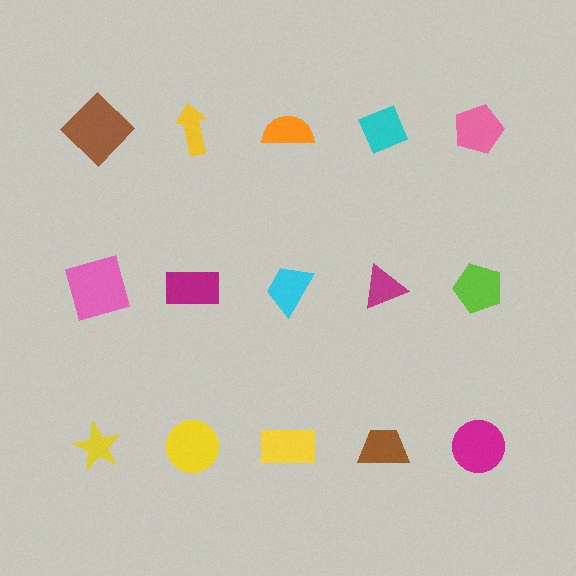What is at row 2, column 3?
A cyan trapezoid.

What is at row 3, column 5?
A magenta circle.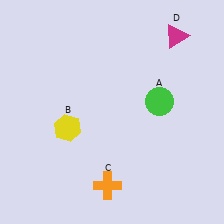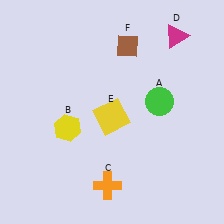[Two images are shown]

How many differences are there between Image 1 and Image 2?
There are 2 differences between the two images.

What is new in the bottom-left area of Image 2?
A yellow square (E) was added in the bottom-left area of Image 2.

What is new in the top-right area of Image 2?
A brown diamond (F) was added in the top-right area of Image 2.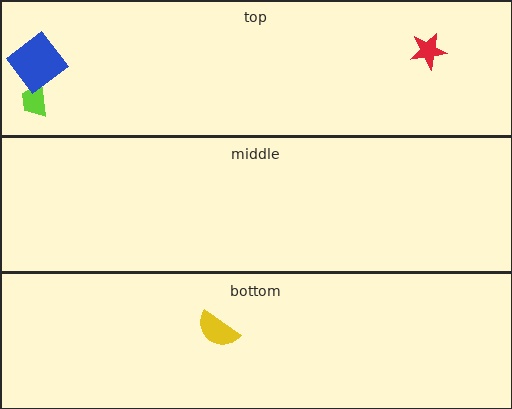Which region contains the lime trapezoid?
The top region.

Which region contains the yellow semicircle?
The bottom region.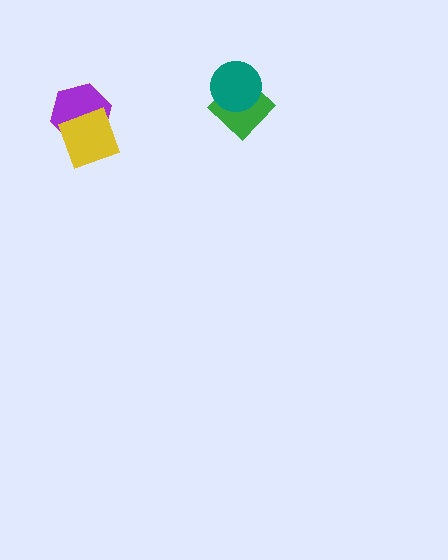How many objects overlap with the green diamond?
1 object overlaps with the green diamond.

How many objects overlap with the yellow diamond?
1 object overlaps with the yellow diamond.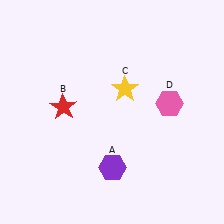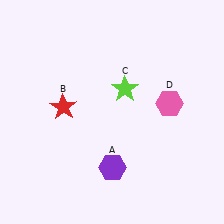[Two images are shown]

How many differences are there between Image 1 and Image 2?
There is 1 difference between the two images.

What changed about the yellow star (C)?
In Image 1, C is yellow. In Image 2, it changed to lime.